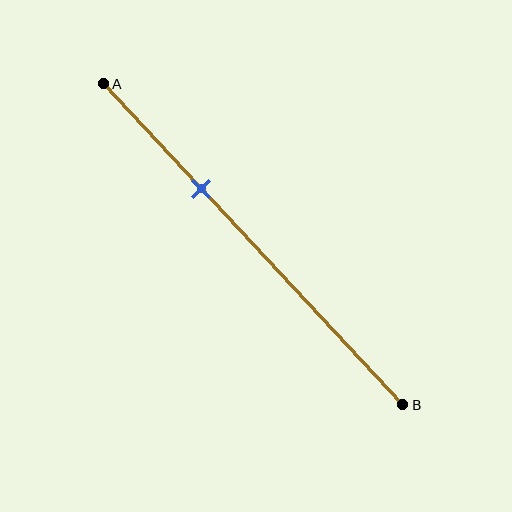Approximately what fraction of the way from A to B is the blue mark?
The blue mark is approximately 35% of the way from A to B.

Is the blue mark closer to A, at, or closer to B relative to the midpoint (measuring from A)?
The blue mark is closer to point A than the midpoint of segment AB.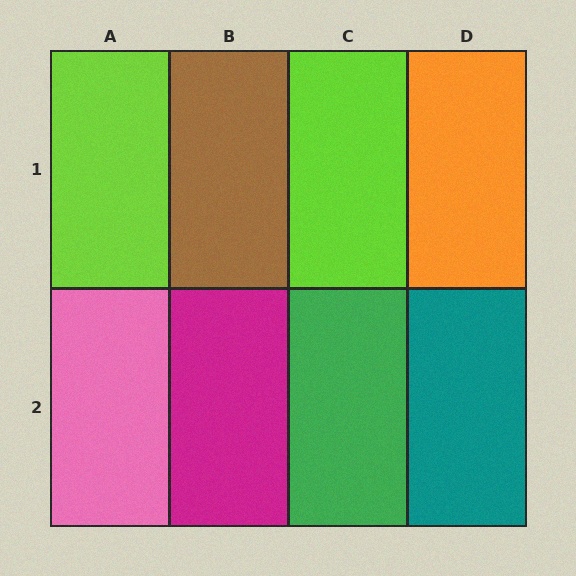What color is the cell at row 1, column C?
Lime.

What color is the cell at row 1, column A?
Lime.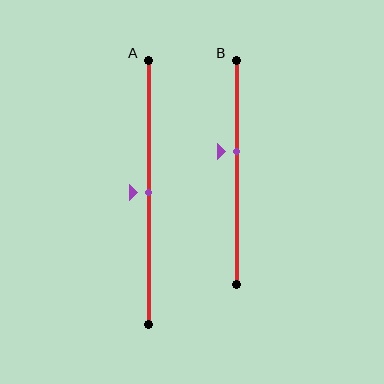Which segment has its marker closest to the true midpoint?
Segment A has its marker closest to the true midpoint.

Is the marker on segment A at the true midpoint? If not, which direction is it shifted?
Yes, the marker on segment A is at the true midpoint.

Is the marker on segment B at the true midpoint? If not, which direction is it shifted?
No, the marker on segment B is shifted upward by about 9% of the segment length.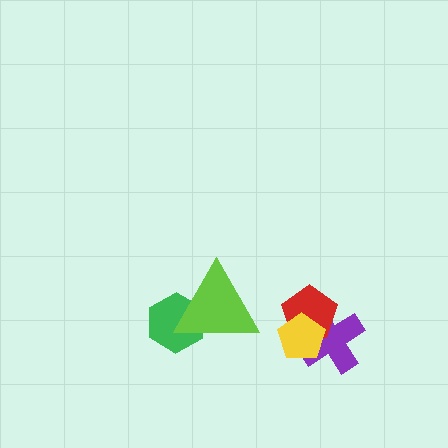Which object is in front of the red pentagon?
The yellow pentagon is in front of the red pentagon.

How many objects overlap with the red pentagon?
2 objects overlap with the red pentagon.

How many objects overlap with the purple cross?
2 objects overlap with the purple cross.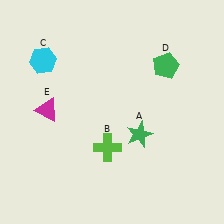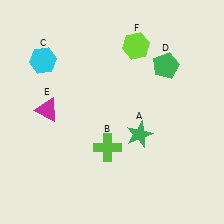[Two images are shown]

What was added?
A lime hexagon (F) was added in Image 2.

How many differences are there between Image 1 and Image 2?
There is 1 difference between the two images.